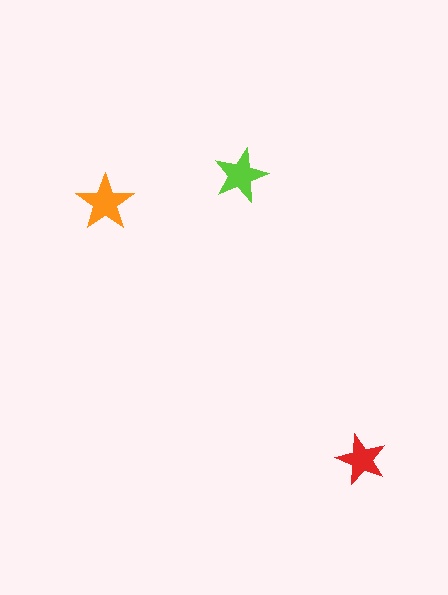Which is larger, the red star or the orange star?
The orange one.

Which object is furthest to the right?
The red star is rightmost.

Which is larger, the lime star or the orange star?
The orange one.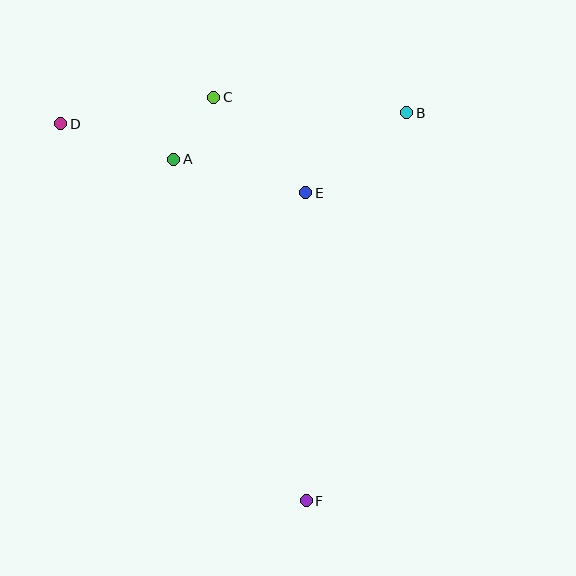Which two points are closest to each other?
Points A and C are closest to each other.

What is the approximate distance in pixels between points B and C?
The distance between B and C is approximately 193 pixels.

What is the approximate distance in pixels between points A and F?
The distance between A and F is approximately 366 pixels.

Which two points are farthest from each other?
Points D and F are farthest from each other.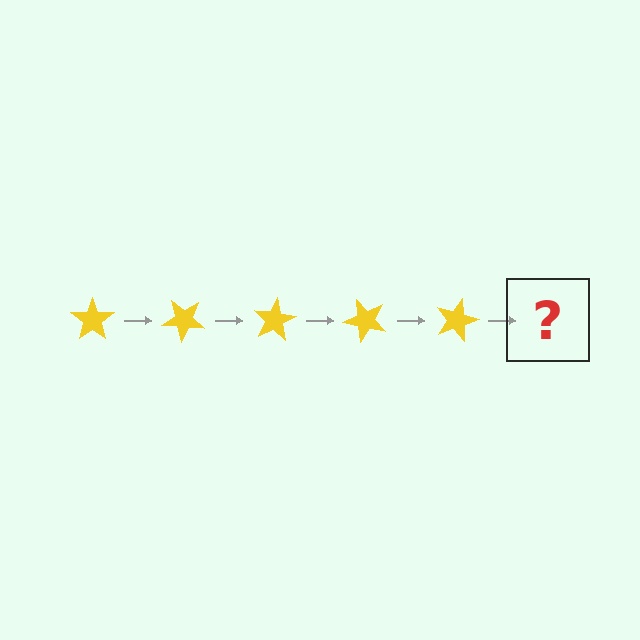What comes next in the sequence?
The next element should be a yellow star rotated 200 degrees.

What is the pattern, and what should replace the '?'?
The pattern is that the star rotates 40 degrees each step. The '?' should be a yellow star rotated 200 degrees.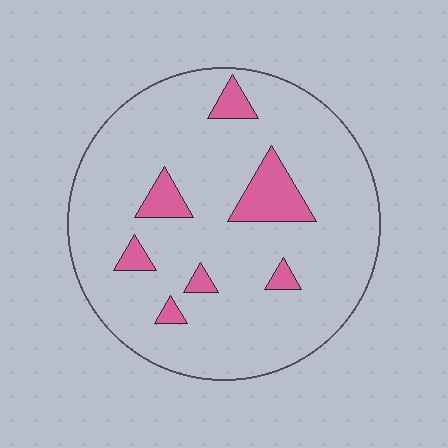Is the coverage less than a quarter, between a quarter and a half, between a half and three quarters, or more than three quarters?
Less than a quarter.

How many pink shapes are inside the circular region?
7.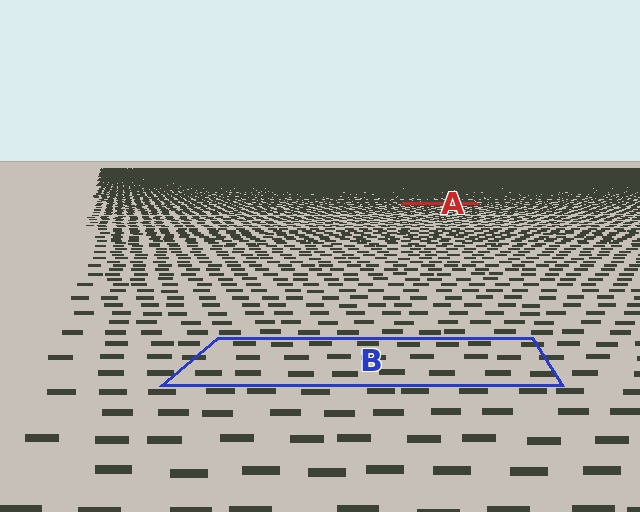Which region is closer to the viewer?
Region B is closer. The texture elements there are larger and more spread out.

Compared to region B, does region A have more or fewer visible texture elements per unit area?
Region A has more texture elements per unit area — they are packed more densely because it is farther away.